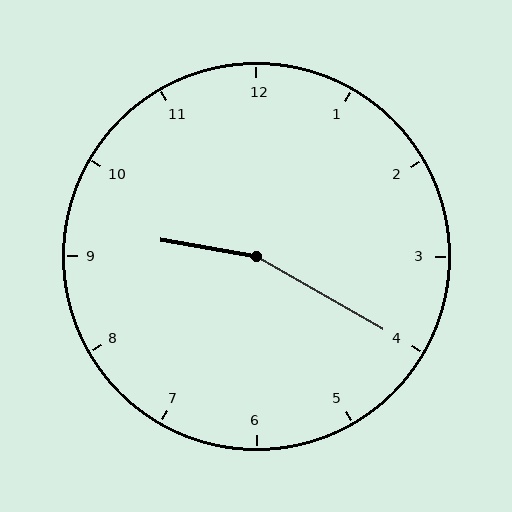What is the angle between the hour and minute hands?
Approximately 160 degrees.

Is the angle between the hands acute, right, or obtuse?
It is obtuse.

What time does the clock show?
9:20.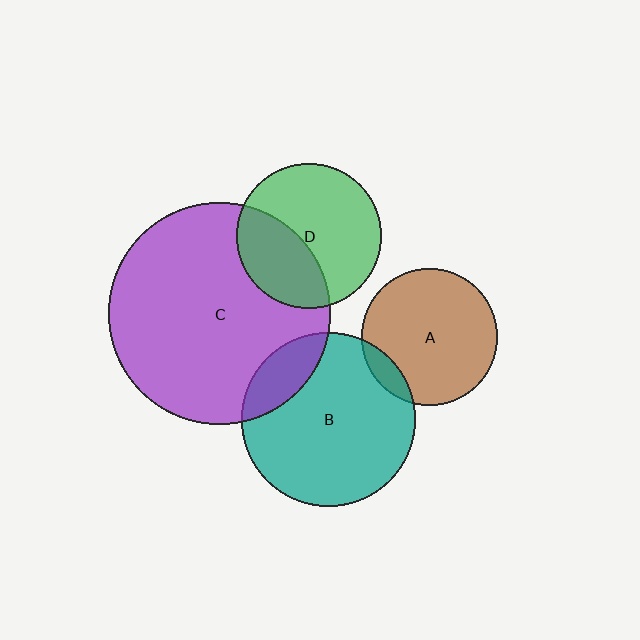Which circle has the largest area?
Circle C (purple).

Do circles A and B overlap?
Yes.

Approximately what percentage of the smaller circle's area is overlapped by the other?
Approximately 10%.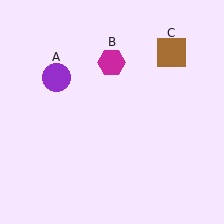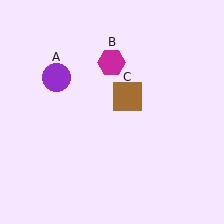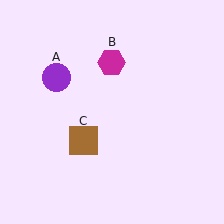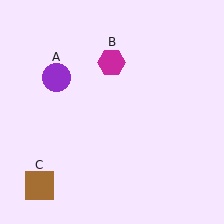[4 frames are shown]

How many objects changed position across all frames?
1 object changed position: brown square (object C).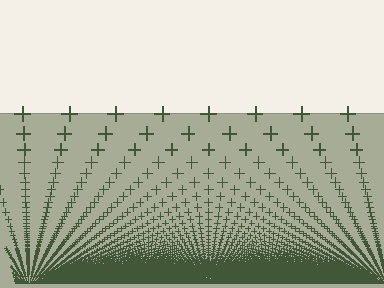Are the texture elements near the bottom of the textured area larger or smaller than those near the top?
Smaller. The gradient is inverted — elements near the bottom are smaller and denser.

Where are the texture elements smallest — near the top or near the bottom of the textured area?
Near the bottom.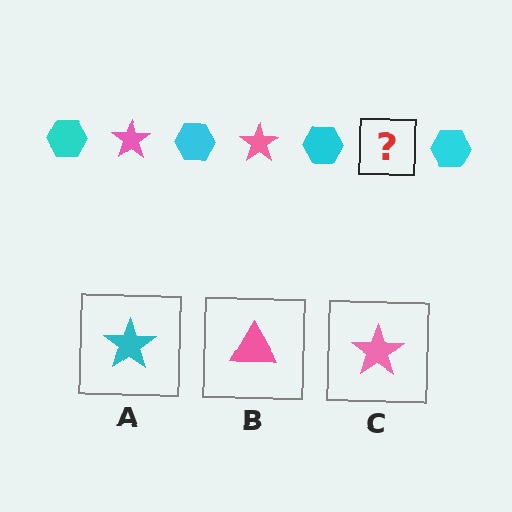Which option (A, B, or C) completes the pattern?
C.